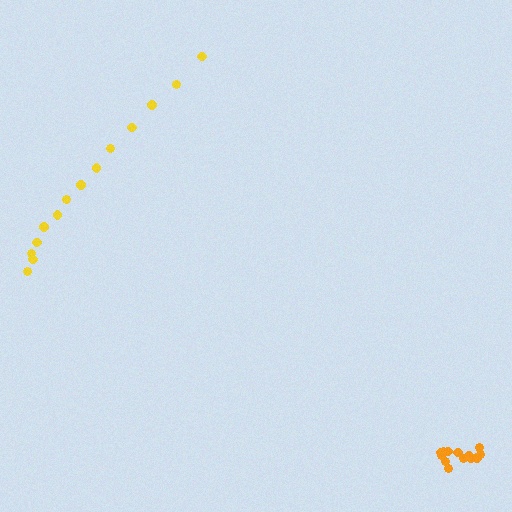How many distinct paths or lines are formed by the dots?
There are 2 distinct paths.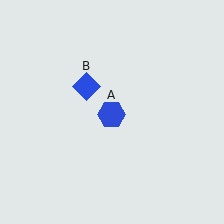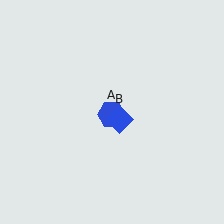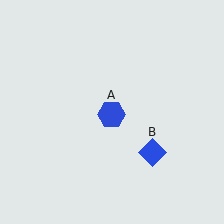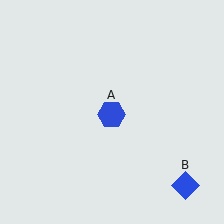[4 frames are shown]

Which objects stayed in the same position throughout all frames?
Blue hexagon (object A) remained stationary.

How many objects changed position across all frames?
1 object changed position: blue diamond (object B).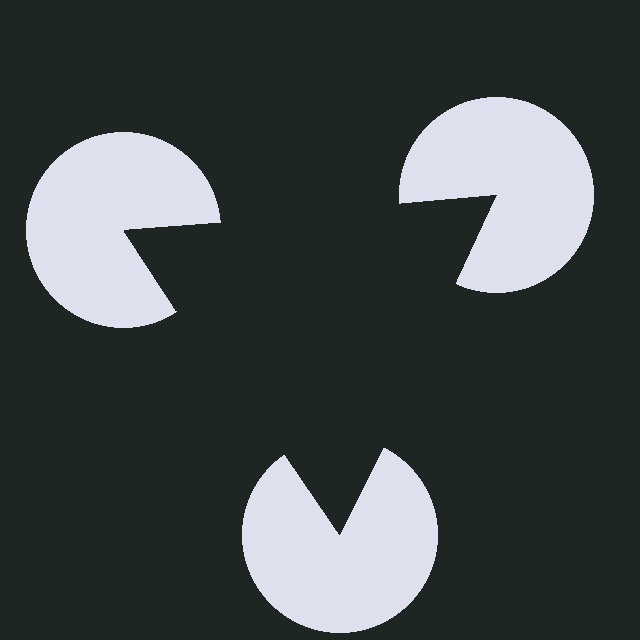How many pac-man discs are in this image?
There are 3 — one at each vertex of the illusory triangle.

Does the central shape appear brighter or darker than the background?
It typically appears slightly darker than the background, even though no actual brightness change is drawn.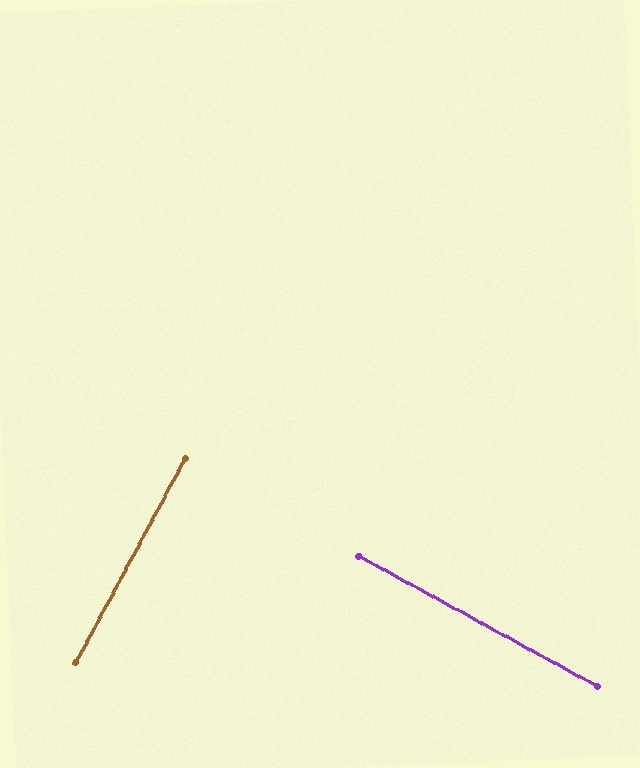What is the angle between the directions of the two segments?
Approximately 89 degrees.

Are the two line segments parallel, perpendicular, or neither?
Perpendicular — they meet at approximately 89°.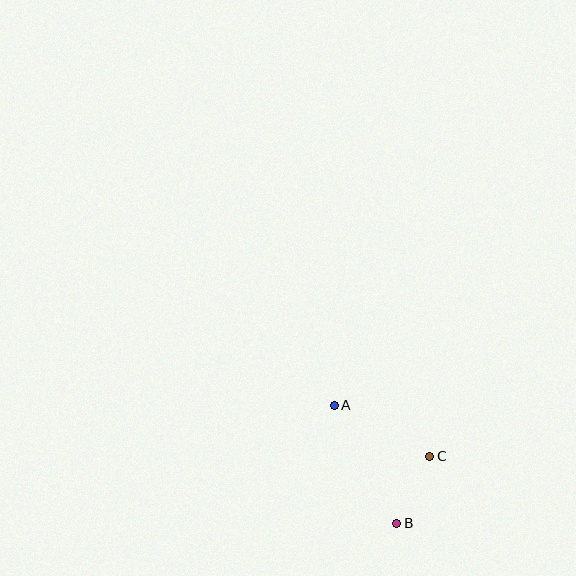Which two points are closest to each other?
Points B and C are closest to each other.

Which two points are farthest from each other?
Points A and B are farthest from each other.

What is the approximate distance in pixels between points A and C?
The distance between A and C is approximately 108 pixels.